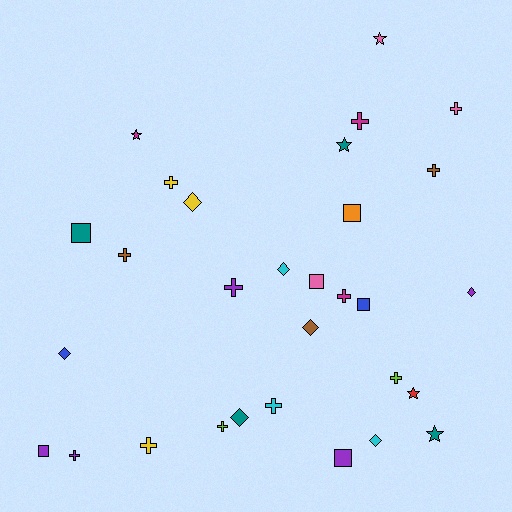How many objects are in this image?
There are 30 objects.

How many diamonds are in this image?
There are 7 diamonds.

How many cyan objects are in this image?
There are 3 cyan objects.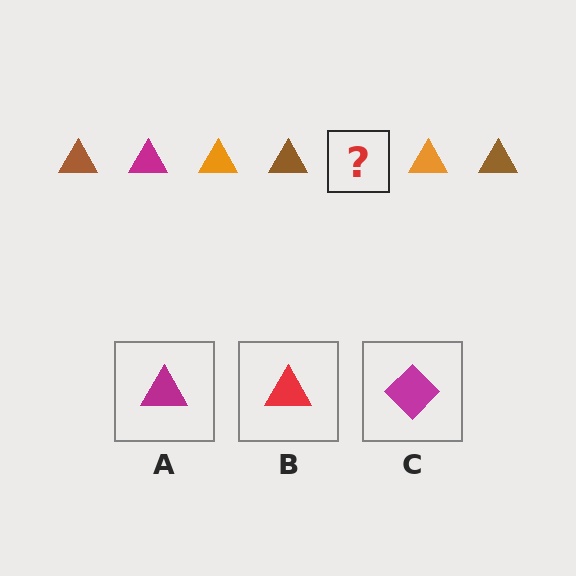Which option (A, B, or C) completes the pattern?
A.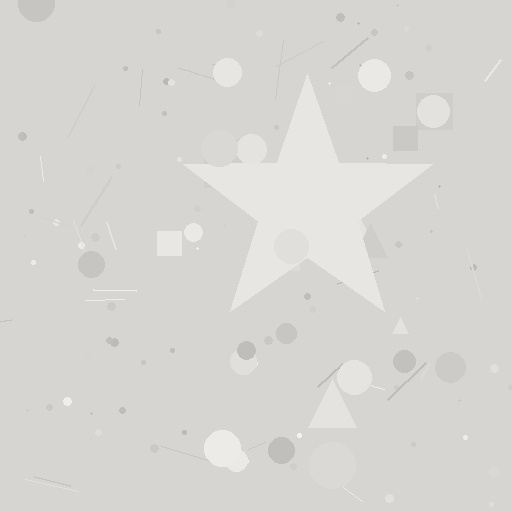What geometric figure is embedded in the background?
A star is embedded in the background.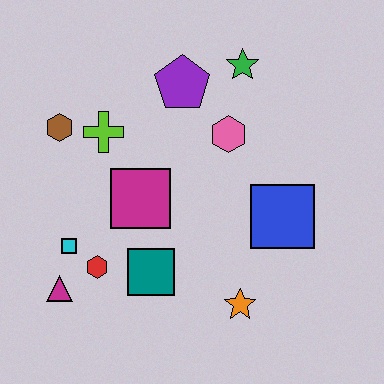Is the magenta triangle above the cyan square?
No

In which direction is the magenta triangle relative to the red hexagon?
The magenta triangle is to the left of the red hexagon.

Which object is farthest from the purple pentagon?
The magenta triangle is farthest from the purple pentagon.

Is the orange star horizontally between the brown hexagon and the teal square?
No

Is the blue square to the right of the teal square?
Yes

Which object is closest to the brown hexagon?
The lime cross is closest to the brown hexagon.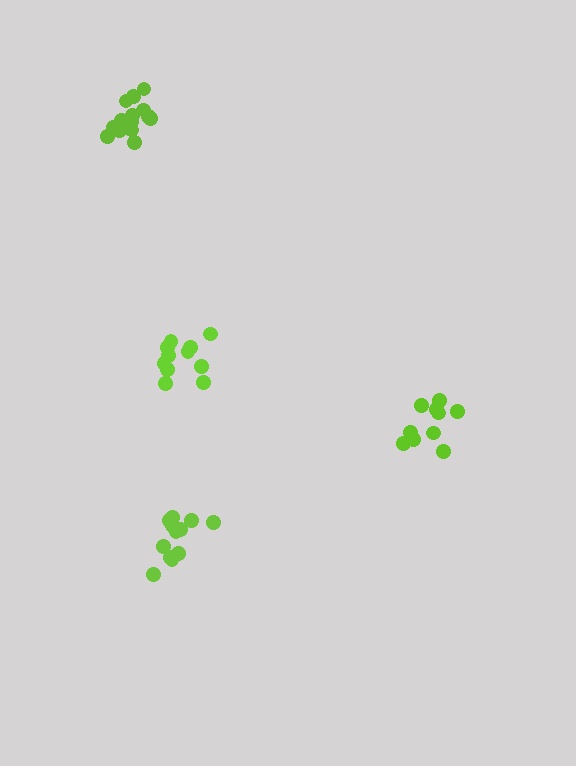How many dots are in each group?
Group 1: 12 dots, Group 2: 11 dots, Group 3: 10 dots, Group 4: 15 dots (48 total).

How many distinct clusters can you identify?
There are 4 distinct clusters.